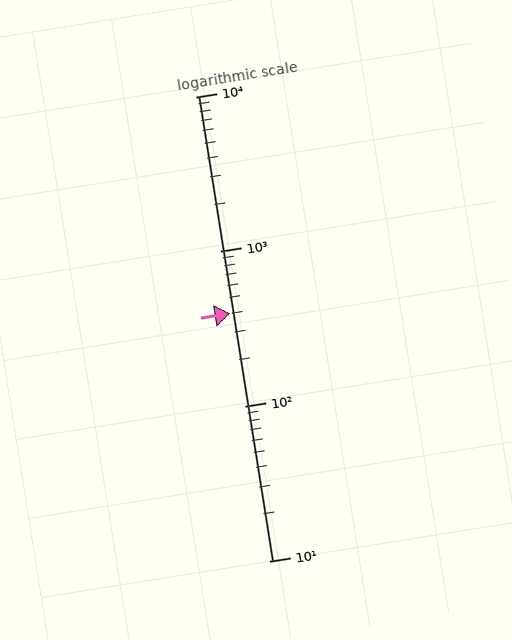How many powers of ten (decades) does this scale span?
The scale spans 3 decades, from 10 to 10000.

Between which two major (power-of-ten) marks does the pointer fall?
The pointer is between 100 and 1000.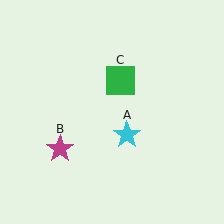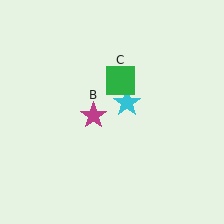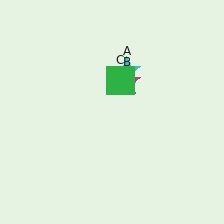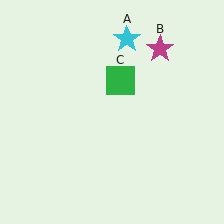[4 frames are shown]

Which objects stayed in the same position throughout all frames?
Green square (object C) remained stationary.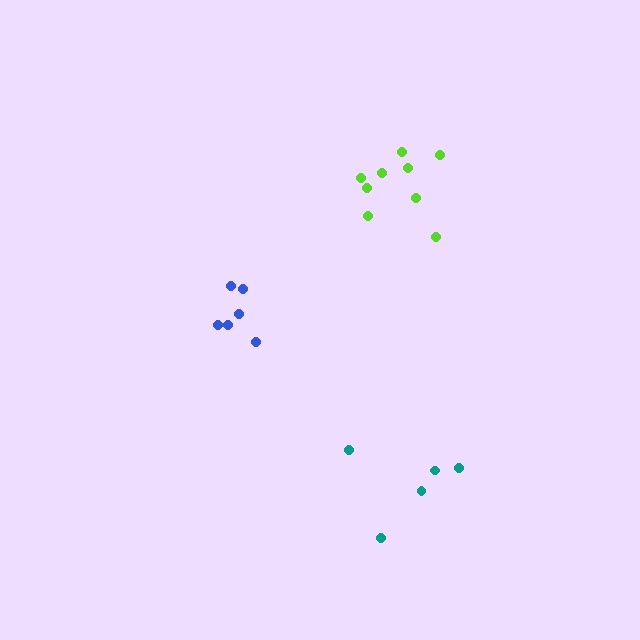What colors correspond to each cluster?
The clusters are colored: teal, lime, blue.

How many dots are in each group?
Group 1: 5 dots, Group 2: 9 dots, Group 3: 6 dots (20 total).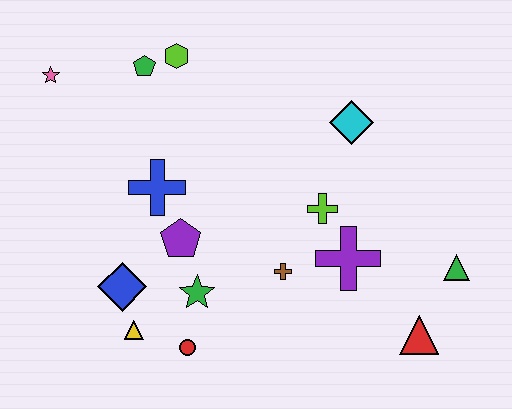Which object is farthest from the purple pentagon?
The green triangle is farthest from the purple pentagon.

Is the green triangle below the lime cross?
Yes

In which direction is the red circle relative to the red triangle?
The red circle is to the left of the red triangle.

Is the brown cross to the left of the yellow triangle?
No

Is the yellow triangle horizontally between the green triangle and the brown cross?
No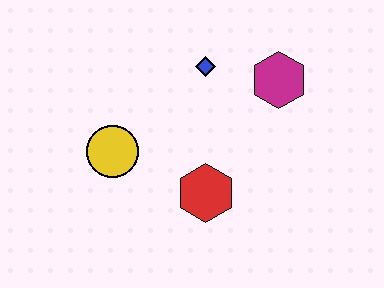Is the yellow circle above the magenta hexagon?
No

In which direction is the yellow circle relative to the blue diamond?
The yellow circle is to the left of the blue diamond.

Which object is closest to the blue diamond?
The magenta hexagon is closest to the blue diamond.